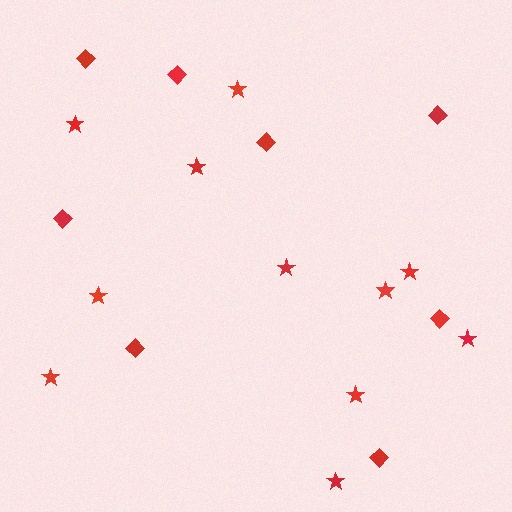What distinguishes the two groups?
There are 2 groups: one group of diamonds (8) and one group of stars (11).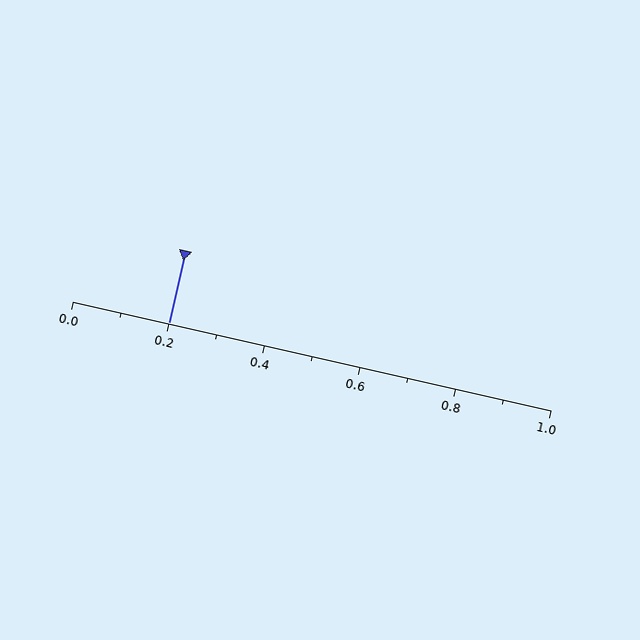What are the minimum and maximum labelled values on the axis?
The axis runs from 0.0 to 1.0.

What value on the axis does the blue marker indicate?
The marker indicates approximately 0.2.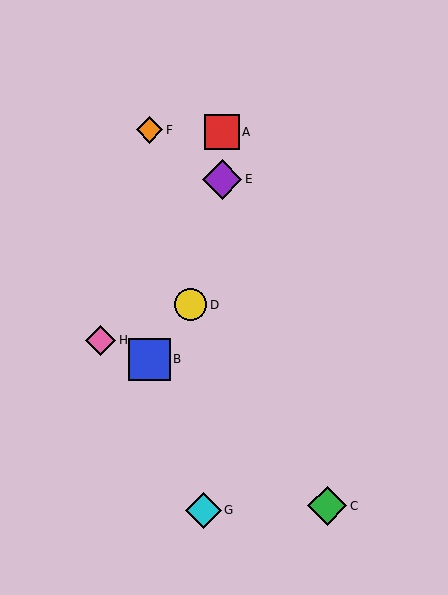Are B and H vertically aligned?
No, B is at x≈150 and H is at x≈101.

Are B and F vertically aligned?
Yes, both are at x≈150.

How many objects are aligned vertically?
2 objects (B, F) are aligned vertically.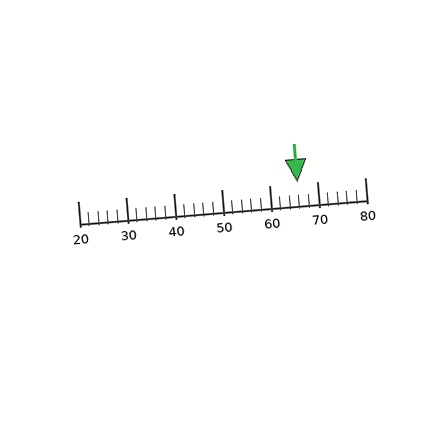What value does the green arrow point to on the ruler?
The green arrow points to approximately 66.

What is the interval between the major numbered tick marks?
The major tick marks are spaced 10 units apart.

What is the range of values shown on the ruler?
The ruler shows values from 20 to 80.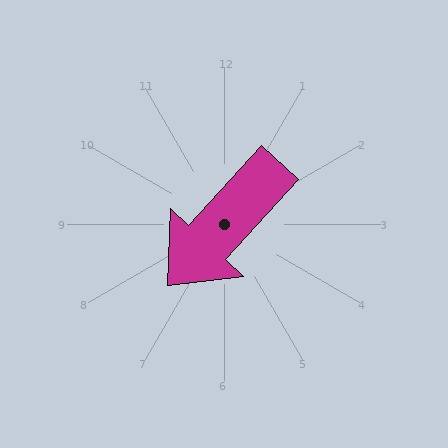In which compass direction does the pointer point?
Southwest.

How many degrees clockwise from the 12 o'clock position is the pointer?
Approximately 222 degrees.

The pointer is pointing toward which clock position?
Roughly 7 o'clock.